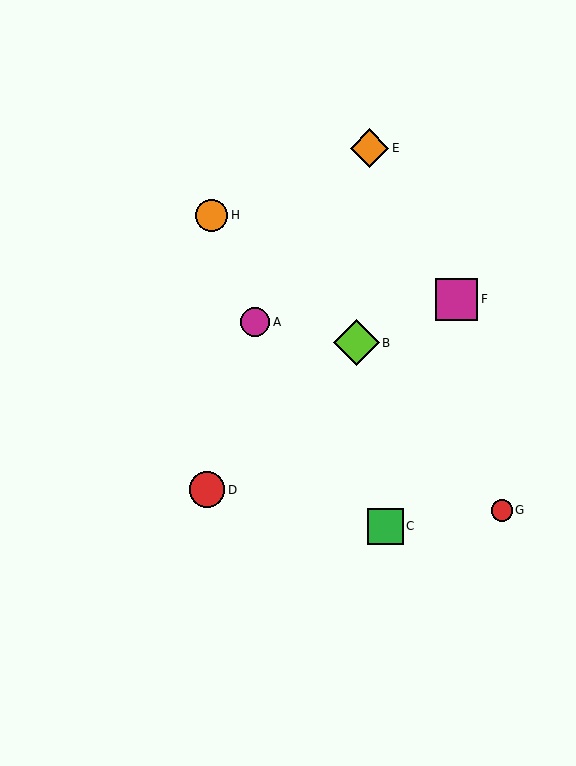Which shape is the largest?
The lime diamond (labeled B) is the largest.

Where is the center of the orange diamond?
The center of the orange diamond is at (369, 148).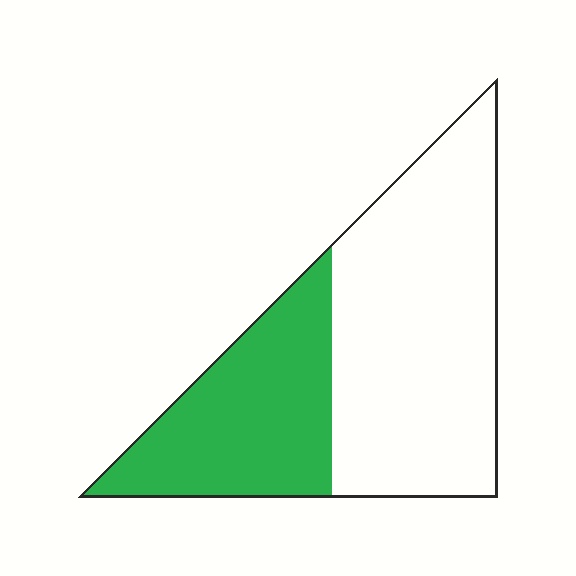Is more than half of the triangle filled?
No.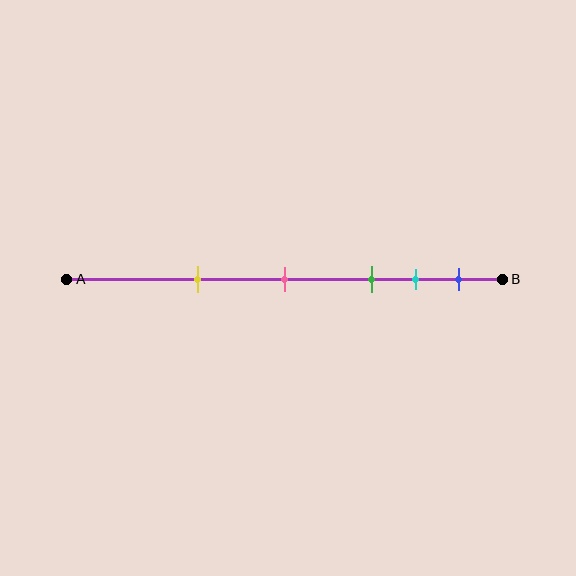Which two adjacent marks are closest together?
The cyan and blue marks are the closest adjacent pair.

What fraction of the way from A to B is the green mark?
The green mark is approximately 70% (0.7) of the way from A to B.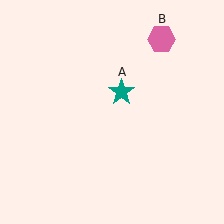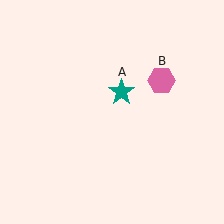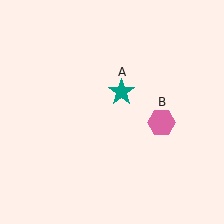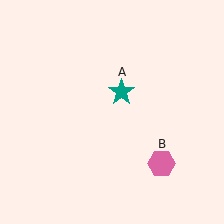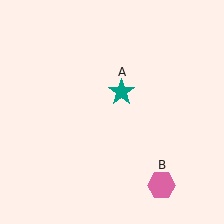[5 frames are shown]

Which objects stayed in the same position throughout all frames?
Teal star (object A) remained stationary.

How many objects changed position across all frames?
1 object changed position: pink hexagon (object B).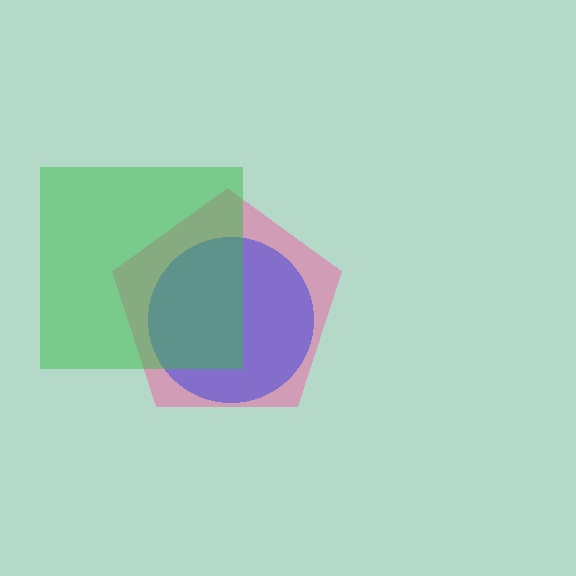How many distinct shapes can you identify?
There are 3 distinct shapes: a pink pentagon, a blue circle, a green square.